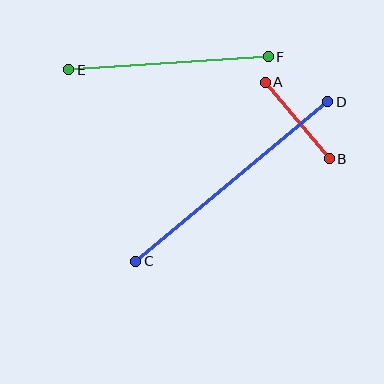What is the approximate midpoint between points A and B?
The midpoint is at approximately (297, 121) pixels.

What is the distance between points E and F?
The distance is approximately 200 pixels.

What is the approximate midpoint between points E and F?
The midpoint is at approximately (169, 63) pixels.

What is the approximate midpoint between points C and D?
The midpoint is at approximately (232, 182) pixels.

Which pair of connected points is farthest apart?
Points C and D are farthest apart.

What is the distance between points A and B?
The distance is approximately 100 pixels.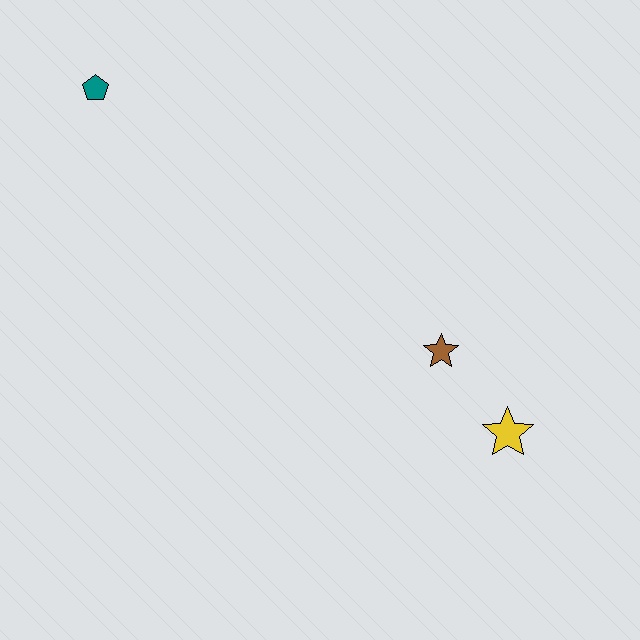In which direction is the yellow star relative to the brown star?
The yellow star is below the brown star.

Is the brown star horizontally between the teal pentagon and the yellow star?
Yes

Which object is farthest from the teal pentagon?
The yellow star is farthest from the teal pentagon.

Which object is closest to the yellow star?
The brown star is closest to the yellow star.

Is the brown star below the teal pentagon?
Yes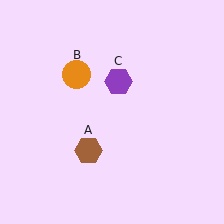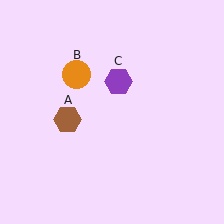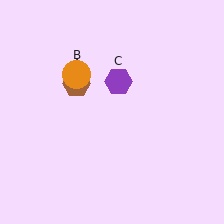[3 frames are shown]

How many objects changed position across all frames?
1 object changed position: brown hexagon (object A).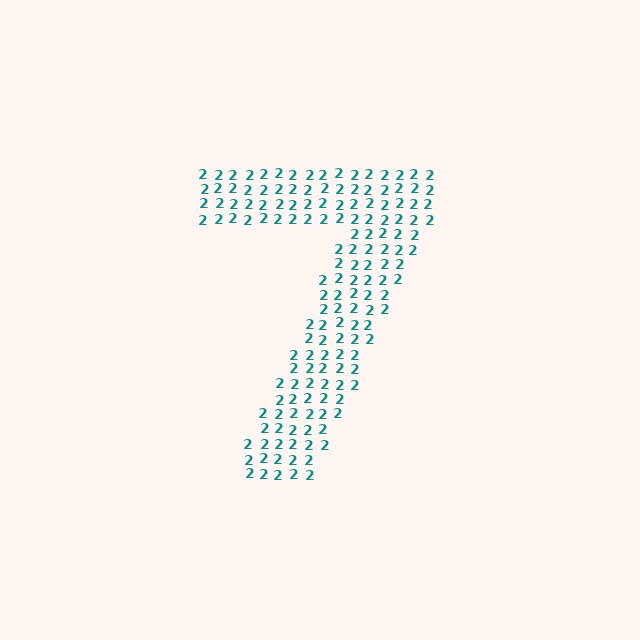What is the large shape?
The large shape is the digit 7.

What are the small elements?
The small elements are digit 2's.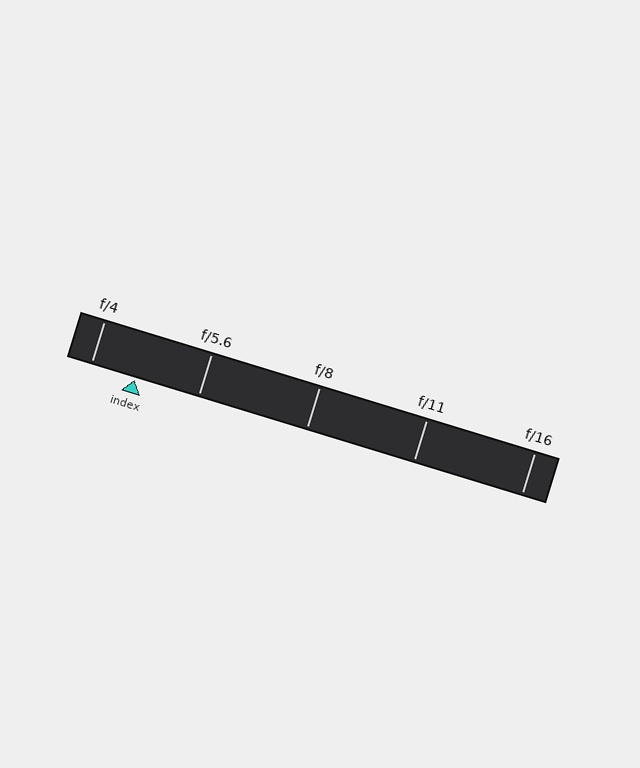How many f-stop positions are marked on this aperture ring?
There are 5 f-stop positions marked.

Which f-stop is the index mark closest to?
The index mark is closest to f/4.